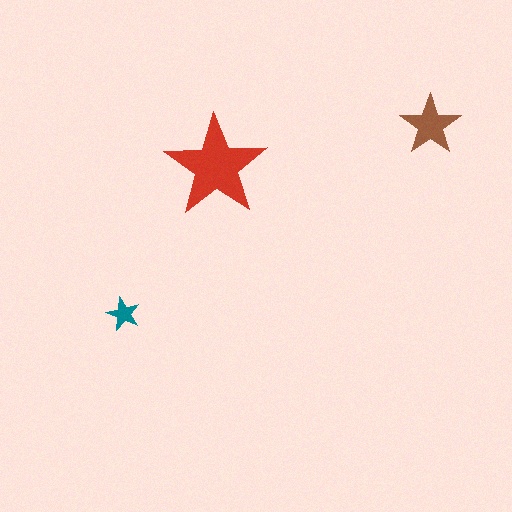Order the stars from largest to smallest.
the red one, the brown one, the teal one.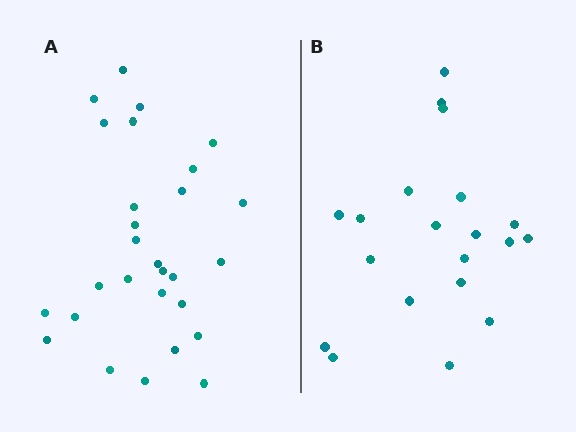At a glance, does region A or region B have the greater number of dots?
Region A (the left region) has more dots.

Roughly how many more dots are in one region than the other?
Region A has roughly 8 or so more dots than region B.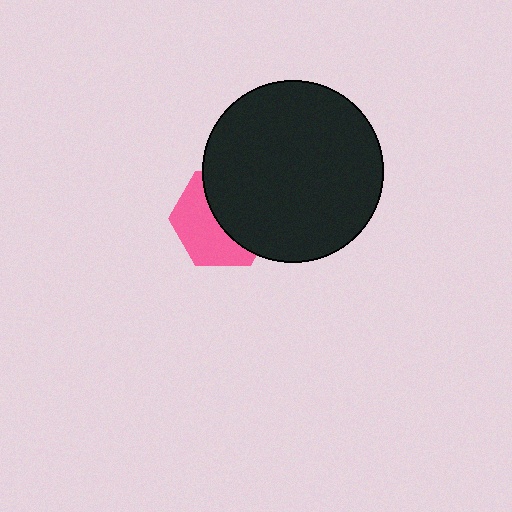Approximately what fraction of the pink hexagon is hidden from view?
Roughly 52% of the pink hexagon is hidden behind the black circle.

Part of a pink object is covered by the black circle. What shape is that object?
It is a hexagon.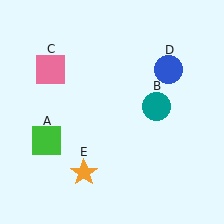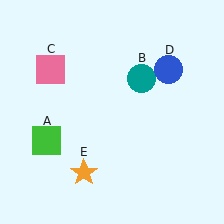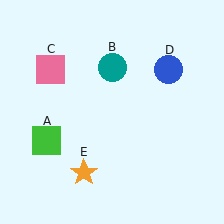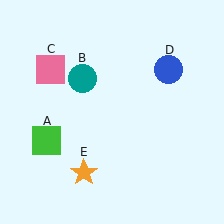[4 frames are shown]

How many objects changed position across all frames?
1 object changed position: teal circle (object B).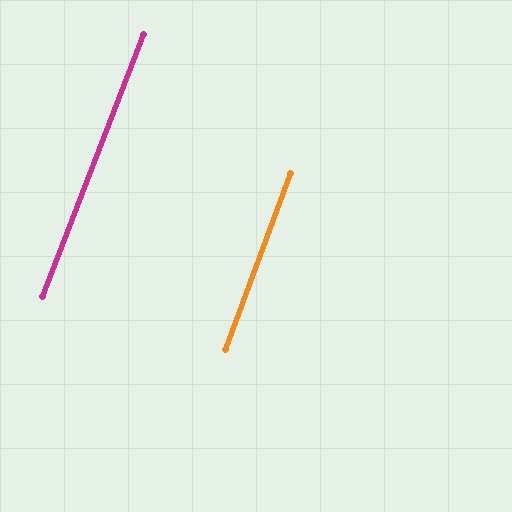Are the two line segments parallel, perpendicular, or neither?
Parallel — their directions differ by only 0.4°.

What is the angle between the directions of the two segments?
Approximately 0 degrees.